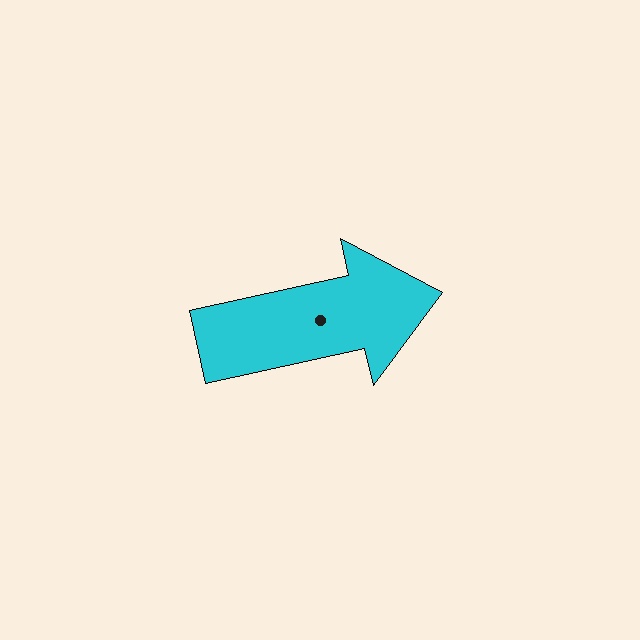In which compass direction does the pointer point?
East.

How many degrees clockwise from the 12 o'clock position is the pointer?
Approximately 77 degrees.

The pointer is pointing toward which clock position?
Roughly 3 o'clock.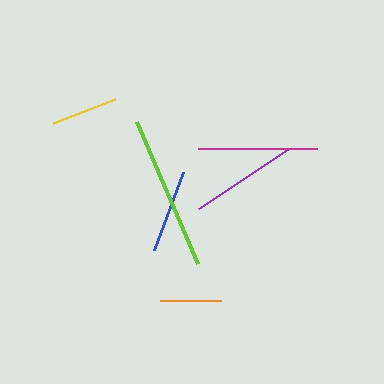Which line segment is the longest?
The lime line is the longest at approximately 154 pixels.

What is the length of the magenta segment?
The magenta segment is approximately 120 pixels long.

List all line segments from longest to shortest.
From longest to shortest: lime, magenta, purple, blue, yellow, orange.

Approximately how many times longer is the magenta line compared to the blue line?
The magenta line is approximately 1.4 times the length of the blue line.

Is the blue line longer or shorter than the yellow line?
The blue line is longer than the yellow line.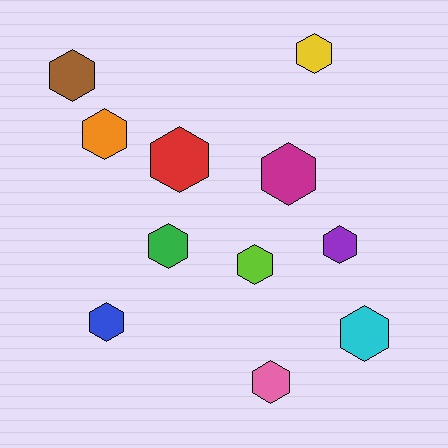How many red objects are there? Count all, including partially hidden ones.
There is 1 red object.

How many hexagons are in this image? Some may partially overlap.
There are 11 hexagons.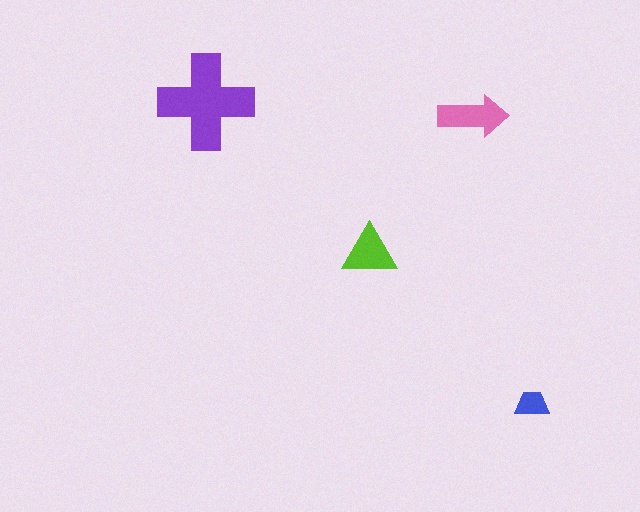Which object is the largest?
The purple cross.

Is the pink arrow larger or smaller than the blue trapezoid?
Larger.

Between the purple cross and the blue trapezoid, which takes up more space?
The purple cross.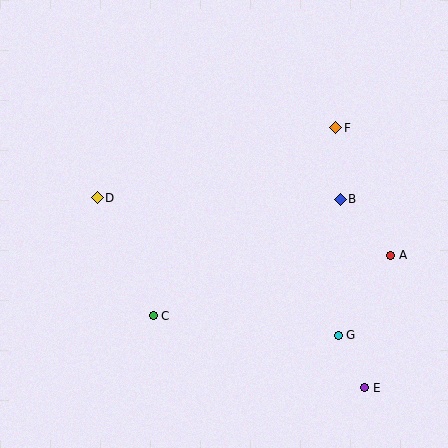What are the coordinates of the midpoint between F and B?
The midpoint between F and B is at (338, 164).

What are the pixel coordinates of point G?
Point G is at (338, 335).